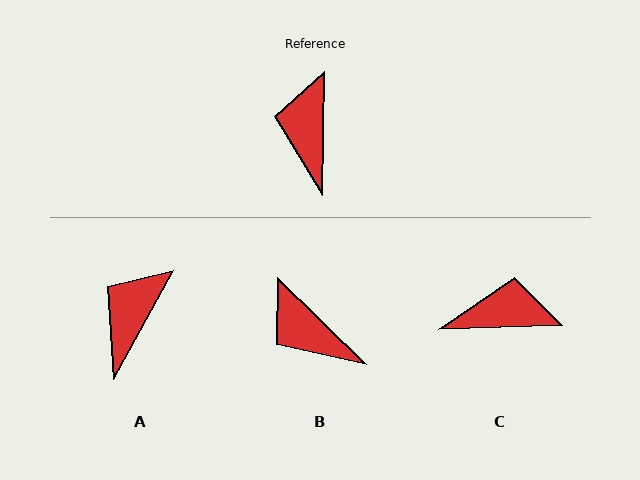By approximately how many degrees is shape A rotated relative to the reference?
Approximately 28 degrees clockwise.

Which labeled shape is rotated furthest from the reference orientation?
C, about 87 degrees away.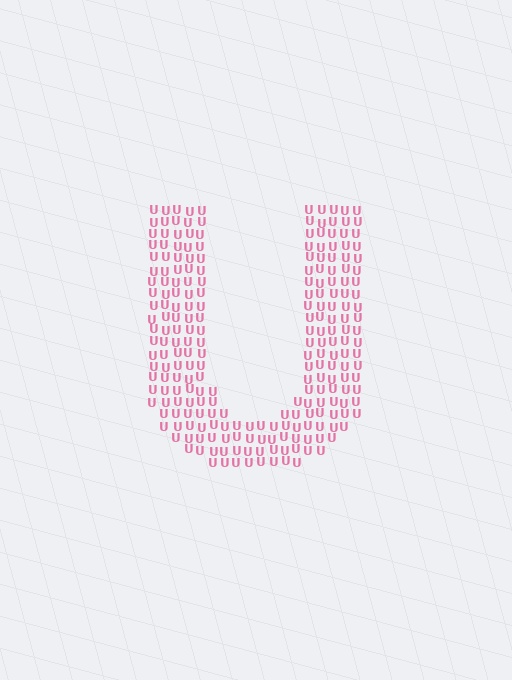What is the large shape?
The large shape is the letter U.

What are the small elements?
The small elements are letter U's.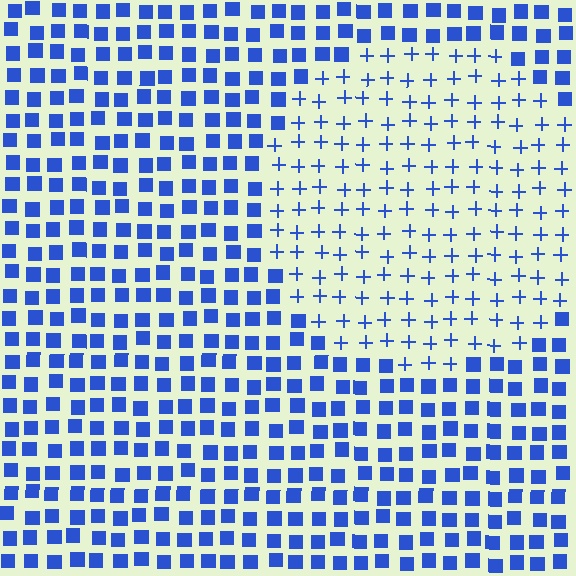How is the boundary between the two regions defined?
The boundary is defined by a change in element shape: plus signs inside vs. squares outside. All elements share the same color and spacing.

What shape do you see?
I see a circle.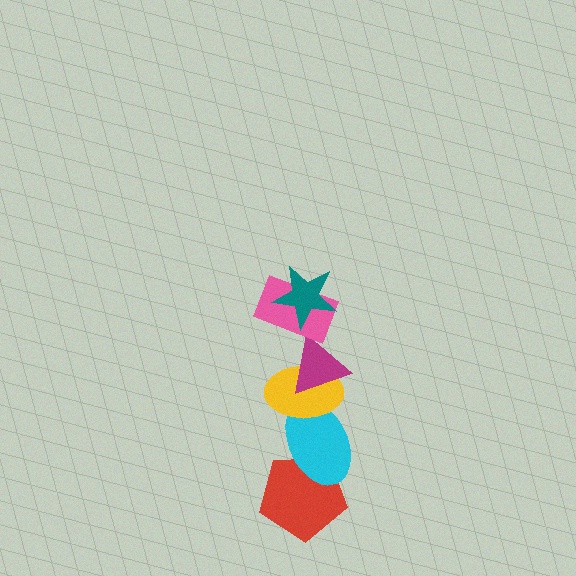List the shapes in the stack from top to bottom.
From top to bottom: the teal star, the pink rectangle, the magenta triangle, the yellow ellipse, the cyan ellipse, the red pentagon.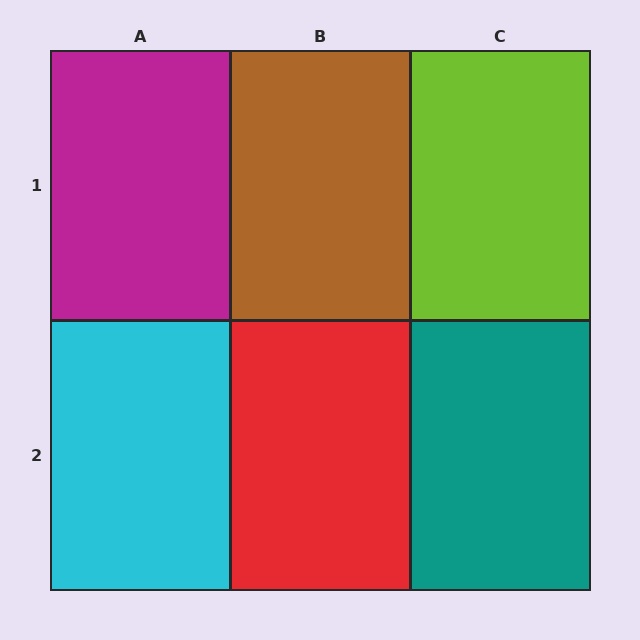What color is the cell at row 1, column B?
Brown.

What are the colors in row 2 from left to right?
Cyan, red, teal.